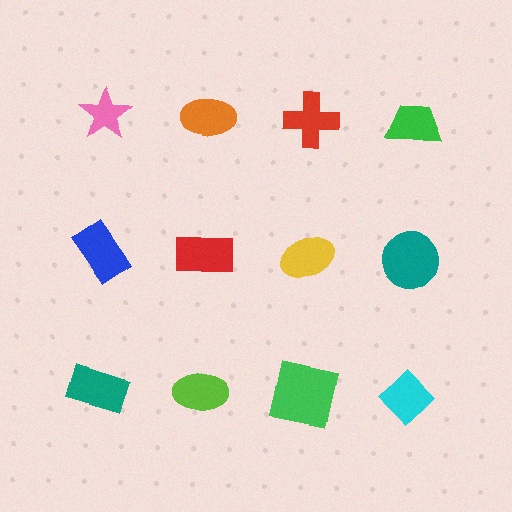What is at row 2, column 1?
A blue rectangle.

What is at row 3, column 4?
A cyan diamond.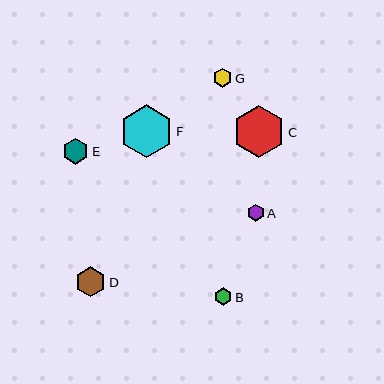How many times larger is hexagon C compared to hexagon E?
Hexagon C is approximately 2.0 times the size of hexagon E.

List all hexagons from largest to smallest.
From largest to smallest: F, C, D, E, G, B, A.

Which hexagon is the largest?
Hexagon F is the largest with a size of approximately 53 pixels.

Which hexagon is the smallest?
Hexagon A is the smallest with a size of approximately 17 pixels.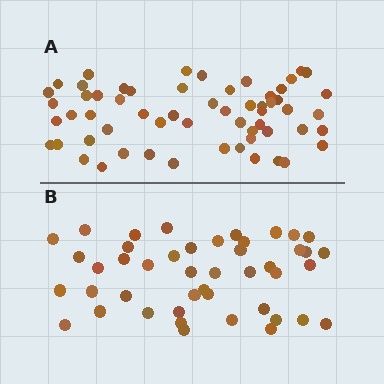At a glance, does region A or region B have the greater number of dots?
Region A (the top region) has more dots.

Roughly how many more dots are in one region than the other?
Region A has approximately 15 more dots than region B.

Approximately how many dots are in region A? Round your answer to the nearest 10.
About 60 dots. (The exact count is 59, which rounds to 60.)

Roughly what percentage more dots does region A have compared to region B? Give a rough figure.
About 30% more.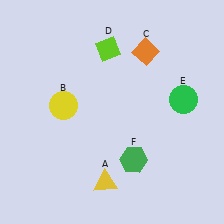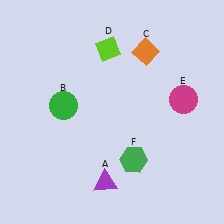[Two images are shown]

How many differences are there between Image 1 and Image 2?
There are 3 differences between the two images.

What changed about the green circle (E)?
In Image 1, E is green. In Image 2, it changed to magenta.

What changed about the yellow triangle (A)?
In Image 1, A is yellow. In Image 2, it changed to purple.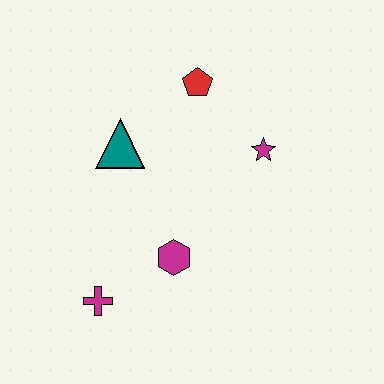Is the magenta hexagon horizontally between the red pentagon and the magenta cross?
Yes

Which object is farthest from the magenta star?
The magenta cross is farthest from the magenta star.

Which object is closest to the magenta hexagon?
The magenta cross is closest to the magenta hexagon.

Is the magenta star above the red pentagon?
No